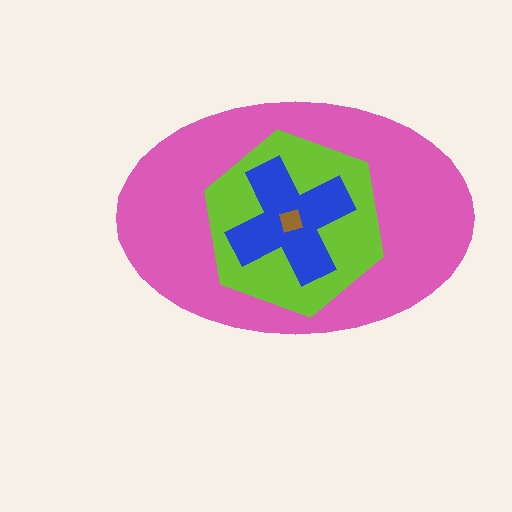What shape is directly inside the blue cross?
The brown diamond.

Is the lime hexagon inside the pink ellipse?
Yes.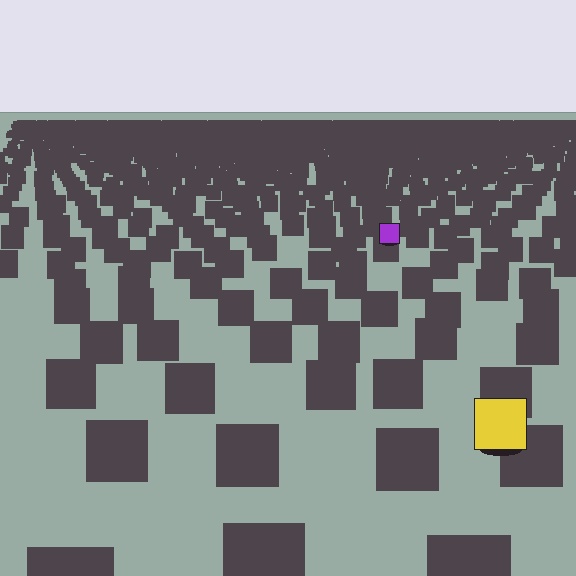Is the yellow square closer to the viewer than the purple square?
Yes. The yellow square is closer — you can tell from the texture gradient: the ground texture is coarser near it.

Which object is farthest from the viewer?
The purple square is farthest from the viewer. It appears smaller and the ground texture around it is denser.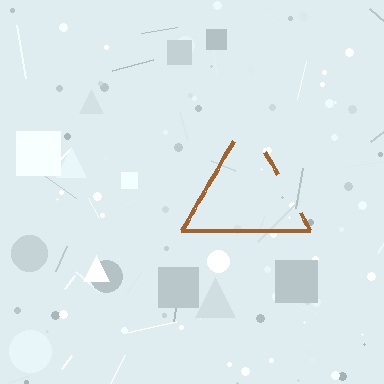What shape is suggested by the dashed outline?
The dashed outline suggests a triangle.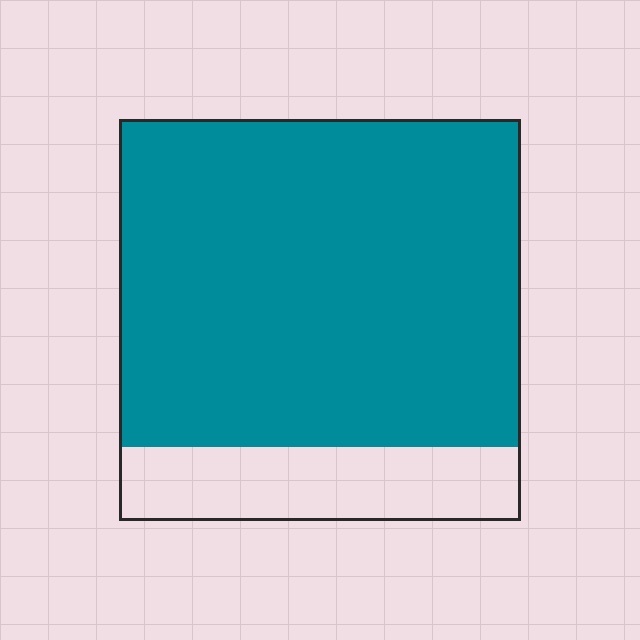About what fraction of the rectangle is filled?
About four fifths (4/5).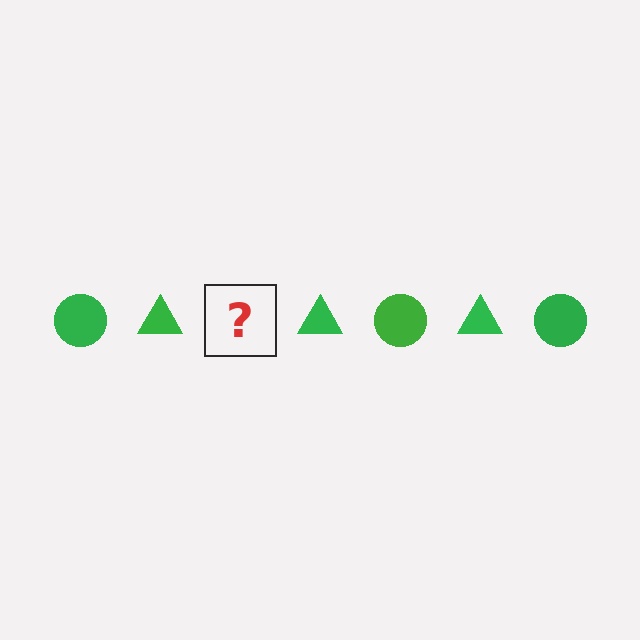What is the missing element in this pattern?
The missing element is a green circle.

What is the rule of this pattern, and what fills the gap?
The rule is that the pattern cycles through circle, triangle shapes in green. The gap should be filled with a green circle.